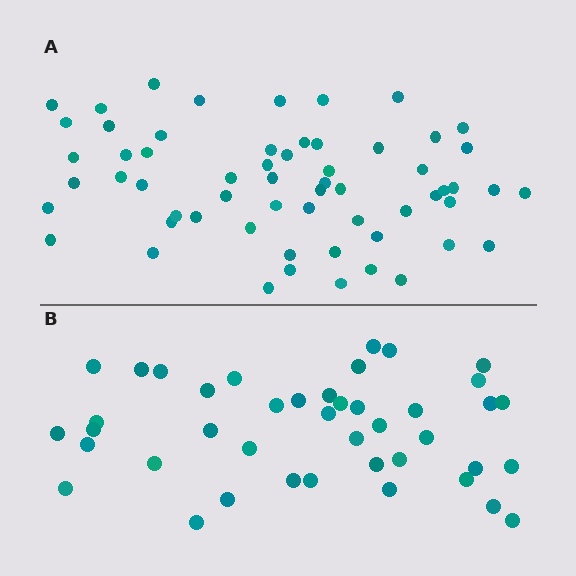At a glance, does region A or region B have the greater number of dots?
Region A (the top region) has more dots.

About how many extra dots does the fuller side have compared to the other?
Region A has approximately 20 more dots than region B.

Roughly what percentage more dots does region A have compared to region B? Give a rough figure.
About 45% more.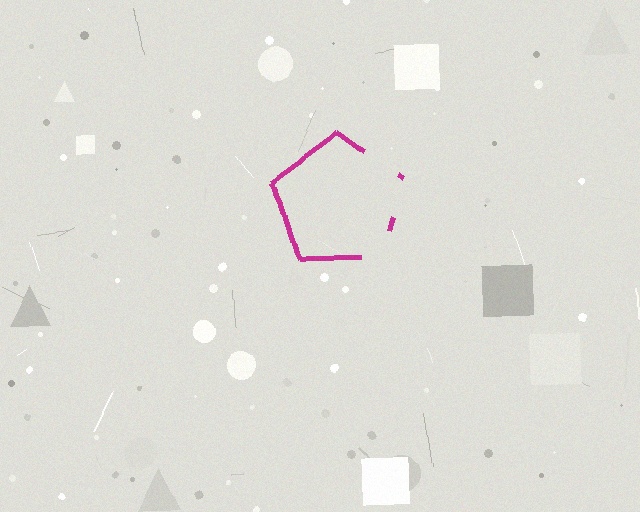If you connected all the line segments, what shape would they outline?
They would outline a pentagon.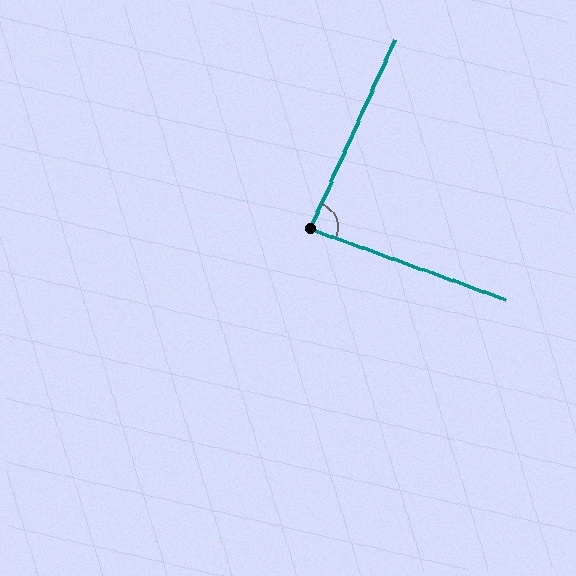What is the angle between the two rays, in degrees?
Approximately 86 degrees.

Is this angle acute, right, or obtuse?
It is approximately a right angle.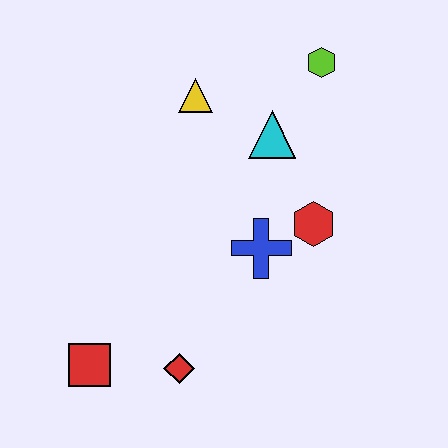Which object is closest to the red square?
The red diamond is closest to the red square.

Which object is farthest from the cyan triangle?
The red square is farthest from the cyan triangle.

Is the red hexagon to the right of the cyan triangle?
Yes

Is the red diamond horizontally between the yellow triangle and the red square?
Yes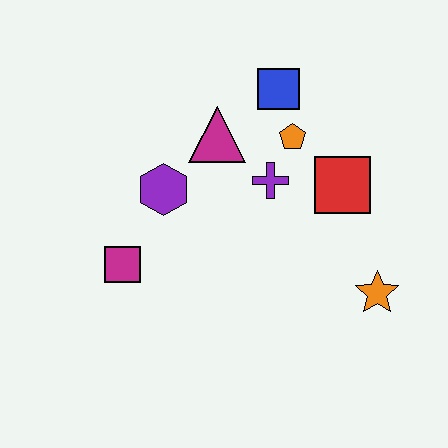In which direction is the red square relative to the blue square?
The red square is below the blue square.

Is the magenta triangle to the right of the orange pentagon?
No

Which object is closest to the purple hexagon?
The magenta triangle is closest to the purple hexagon.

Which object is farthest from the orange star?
The magenta square is farthest from the orange star.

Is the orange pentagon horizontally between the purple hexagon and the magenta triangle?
No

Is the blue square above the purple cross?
Yes